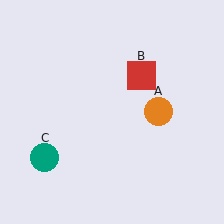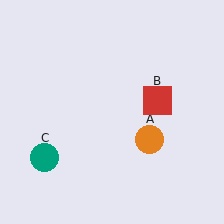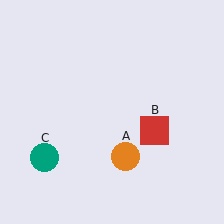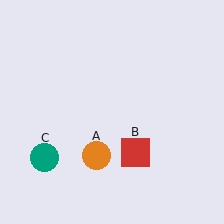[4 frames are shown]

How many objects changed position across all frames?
2 objects changed position: orange circle (object A), red square (object B).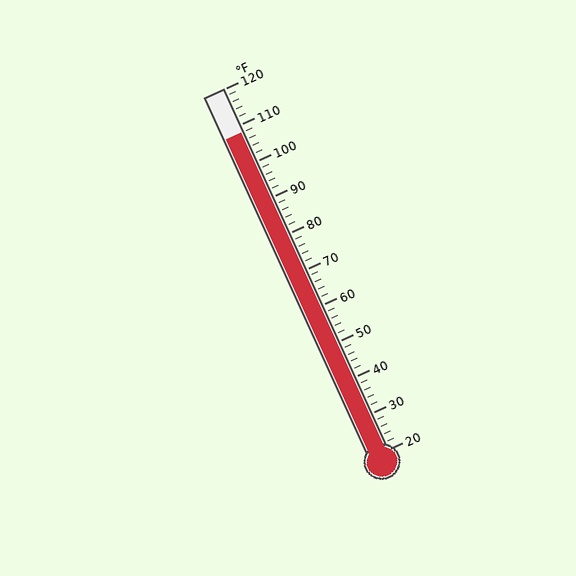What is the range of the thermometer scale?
The thermometer scale ranges from 20°F to 120°F.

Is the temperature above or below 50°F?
The temperature is above 50°F.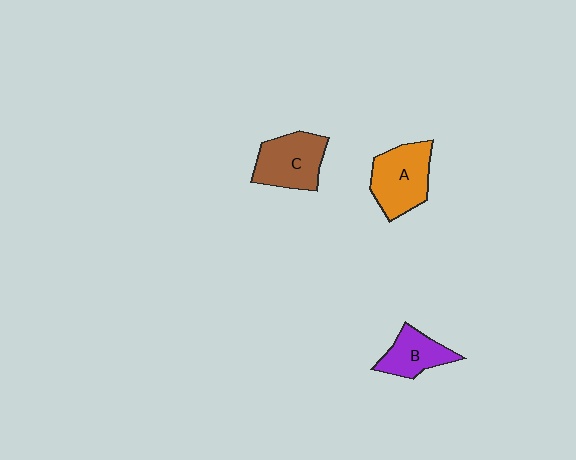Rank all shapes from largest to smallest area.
From largest to smallest: A (orange), C (brown), B (purple).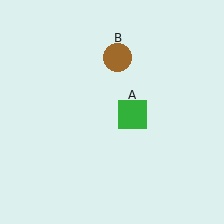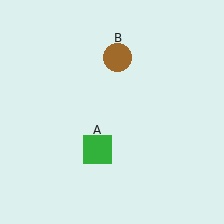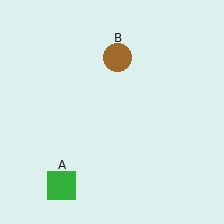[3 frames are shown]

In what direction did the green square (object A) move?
The green square (object A) moved down and to the left.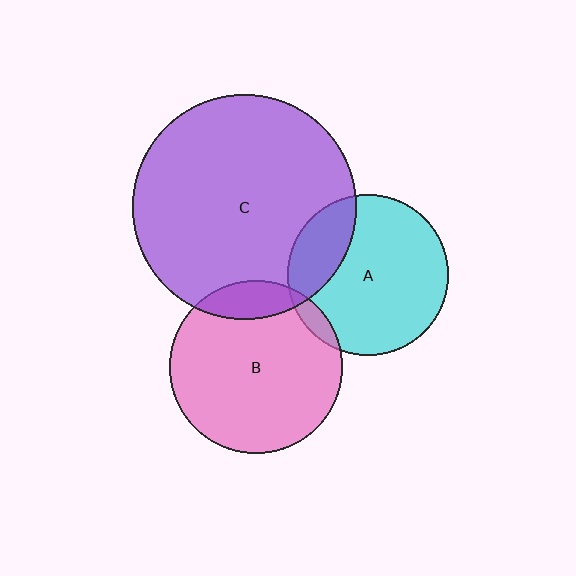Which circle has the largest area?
Circle C (purple).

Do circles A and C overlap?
Yes.